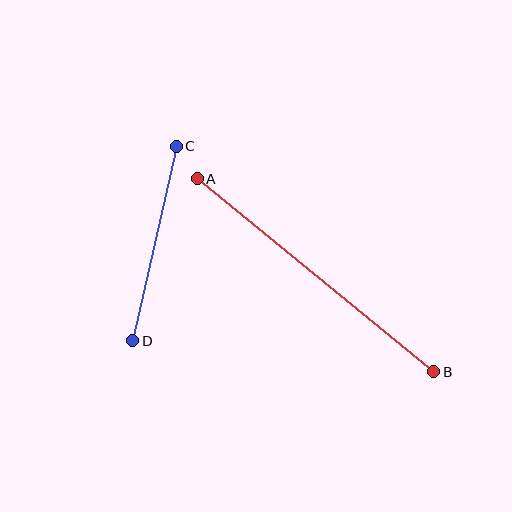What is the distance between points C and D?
The distance is approximately 200 pixels.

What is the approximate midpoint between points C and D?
The midpoint is at approximately (155, 243) pixels.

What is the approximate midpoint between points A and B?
The midpoint is at approximately (316, 275) pixels.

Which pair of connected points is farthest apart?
Points A and B are farthest apart.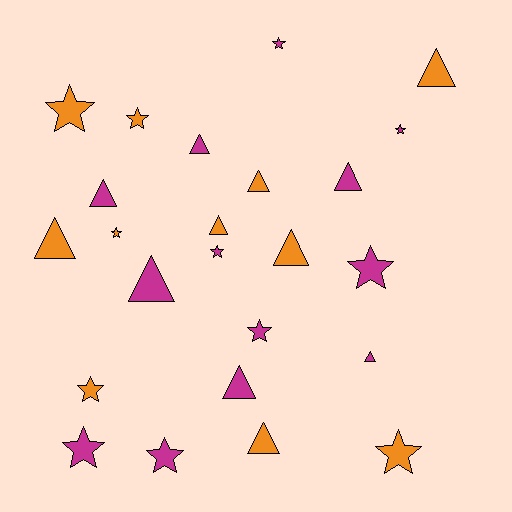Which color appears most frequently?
Magenta, with 13 objects.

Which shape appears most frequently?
Star, with 12 objects.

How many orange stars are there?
There are 5 orange stars.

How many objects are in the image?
There are 24 objects.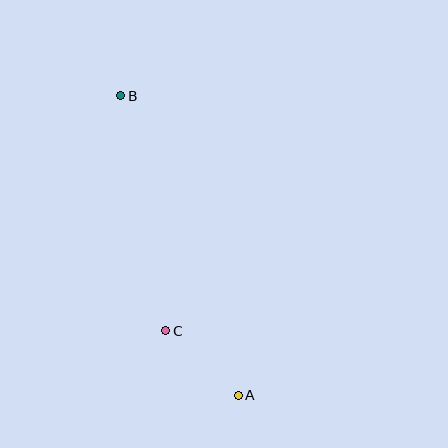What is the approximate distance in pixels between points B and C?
The distance between B and C is approximately 240 pixels.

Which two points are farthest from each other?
Points A and B are farthest from each other.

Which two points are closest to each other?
Points A and C are closest to each other.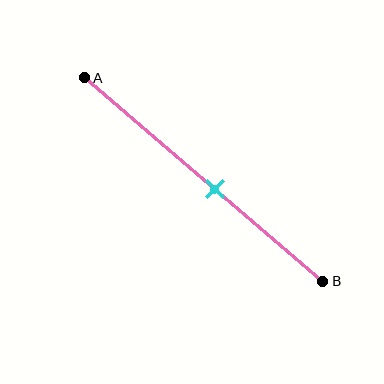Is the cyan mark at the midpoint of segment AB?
No, the mark is at about 55% from A, not at the 50% midpoint.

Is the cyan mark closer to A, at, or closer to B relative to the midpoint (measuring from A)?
The cyan mark is closer to point B than the midpoint of segment AB.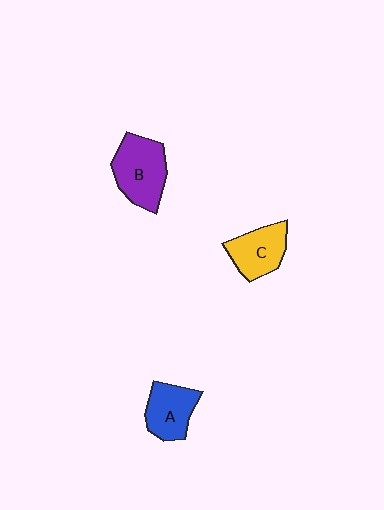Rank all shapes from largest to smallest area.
From largest to smallest: B (purple), C (yellow), A (blue).